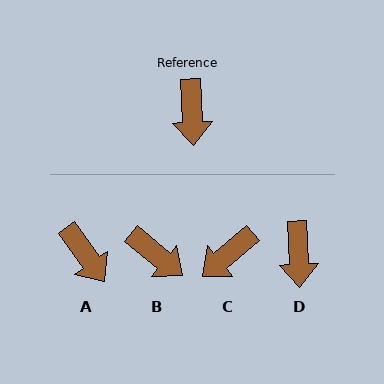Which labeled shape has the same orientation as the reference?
D.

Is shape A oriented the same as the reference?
No, it is off by about 32 degrees.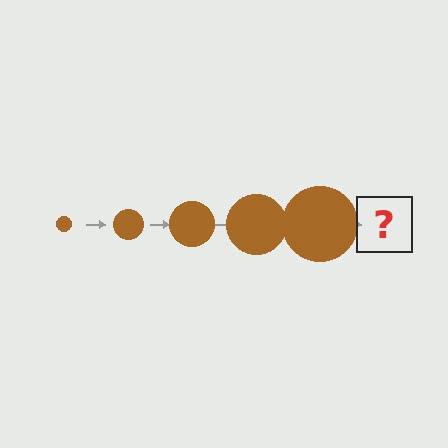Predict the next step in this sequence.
The next step is a brown circle, larger than the previous one.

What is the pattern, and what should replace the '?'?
The pattern is that the circle gets progressively larger each step. The '?' should be a brown circle, larger than the previous one.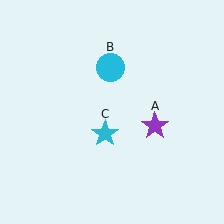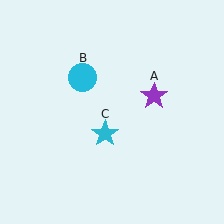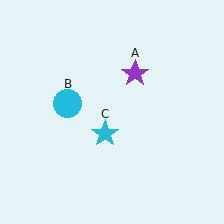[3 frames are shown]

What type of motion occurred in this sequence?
The purple star (object A), cyan circle (object B) rotated counterclockwise around the center of the scene.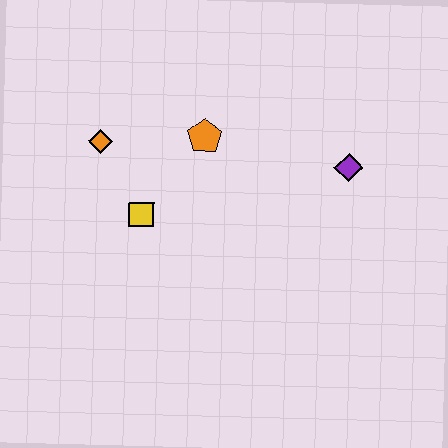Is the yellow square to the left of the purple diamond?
Yes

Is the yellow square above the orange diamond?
No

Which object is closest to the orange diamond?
The yellow square is closest to the orange diamond.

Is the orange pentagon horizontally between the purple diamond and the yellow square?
Yes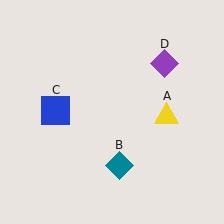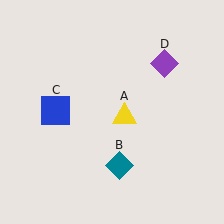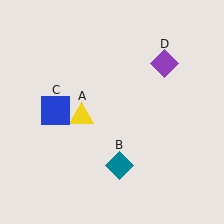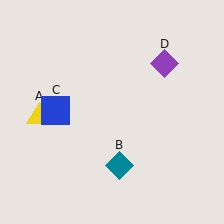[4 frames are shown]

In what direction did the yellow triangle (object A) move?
The yellow triangle (object A) moved left.